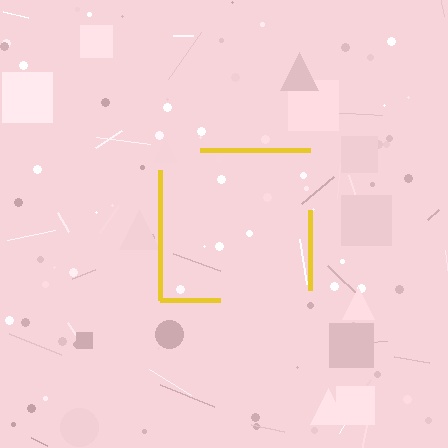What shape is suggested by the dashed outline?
The dashed outline suggests a square.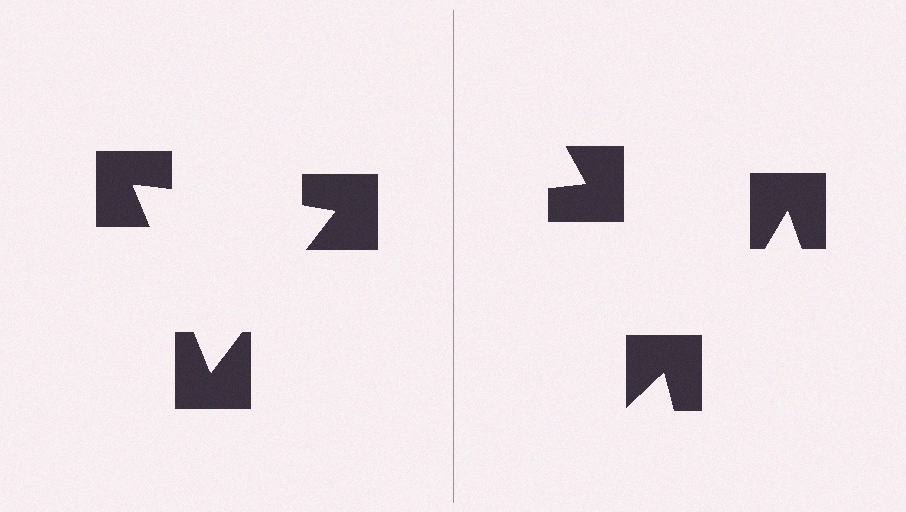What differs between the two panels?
The notched squares are positioned identically on both sides; only the wedge orientations differ. On the left they align to a triangle; on the right they are misaligned.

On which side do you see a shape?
An illusory triangle appears on the left side. On the right side the wedge cuts are rotated, so no coherent shape forms.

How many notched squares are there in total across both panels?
6 — 3 on each side.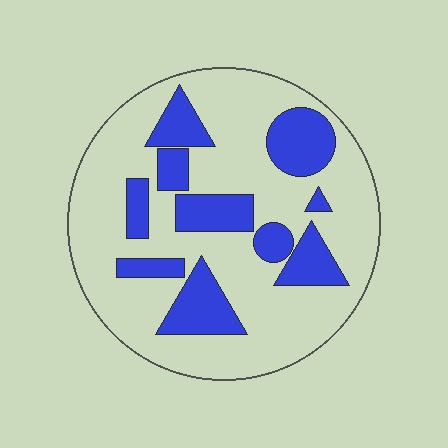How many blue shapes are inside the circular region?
10.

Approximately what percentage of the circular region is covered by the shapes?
Approximately 30%.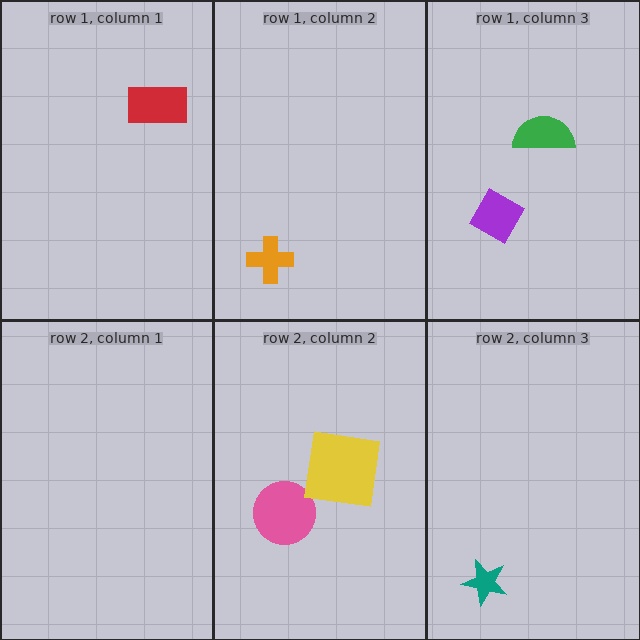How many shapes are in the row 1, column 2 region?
1.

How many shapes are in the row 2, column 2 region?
2.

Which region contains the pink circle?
The row 2, column 2 region.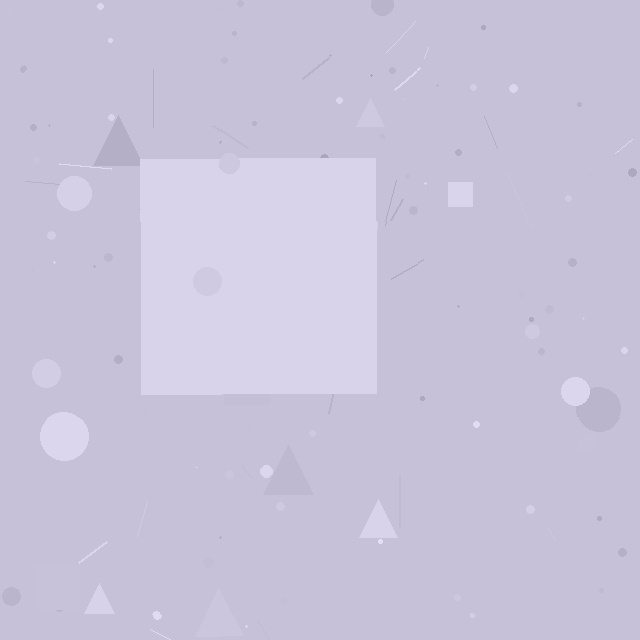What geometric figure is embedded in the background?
A square is embedded in the background.